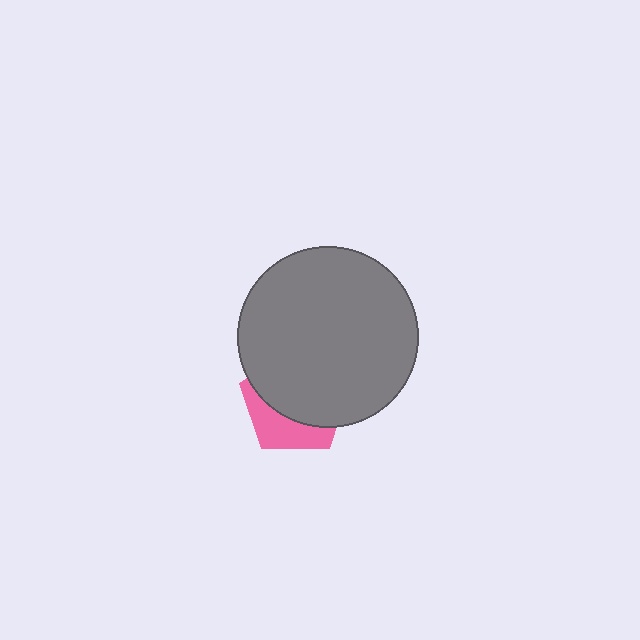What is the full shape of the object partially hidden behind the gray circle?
The partially hidden object is a pink pentagon.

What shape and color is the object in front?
The object in front is a gray circle.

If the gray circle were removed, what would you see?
You would see the complete pink pentagon.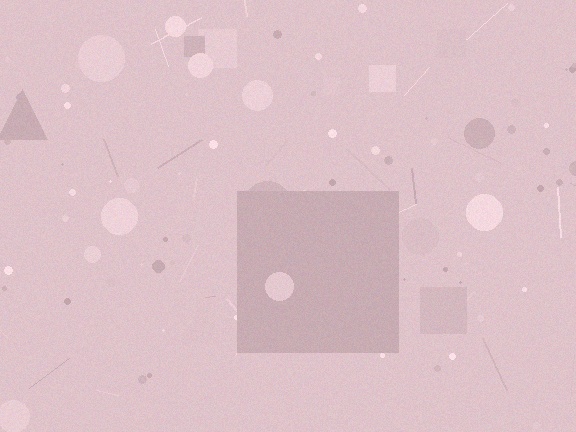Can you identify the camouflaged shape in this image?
The camouflaged shape is a square.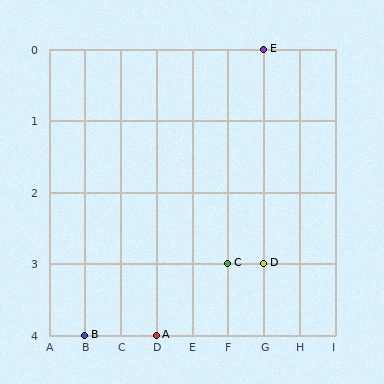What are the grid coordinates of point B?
Point B is at grid coordinates (B, 4).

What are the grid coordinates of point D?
Point D is at grid coordinates (G, 3).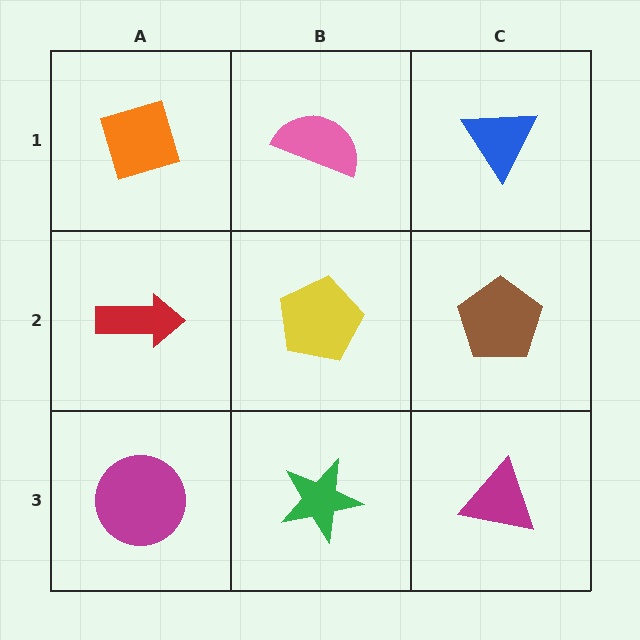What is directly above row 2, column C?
A blue triangle.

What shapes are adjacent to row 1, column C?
A brown pentagon (row 2, column C), a pink semicircle (row 1, column B).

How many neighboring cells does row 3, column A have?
2.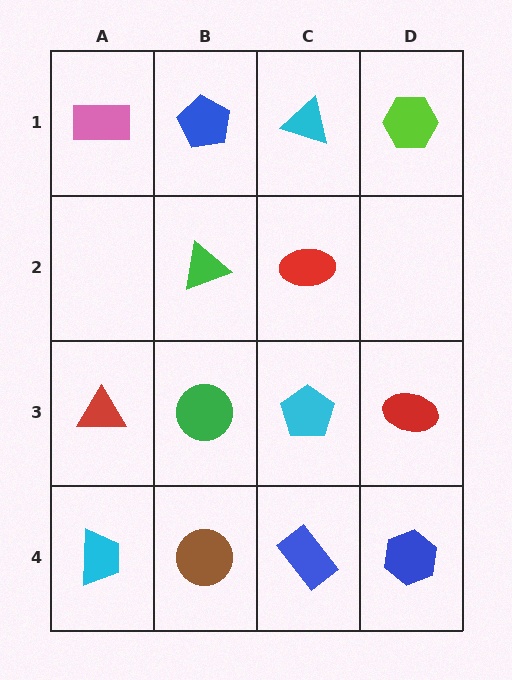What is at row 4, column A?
A cyan trapezoid.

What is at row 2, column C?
A red ellipse.